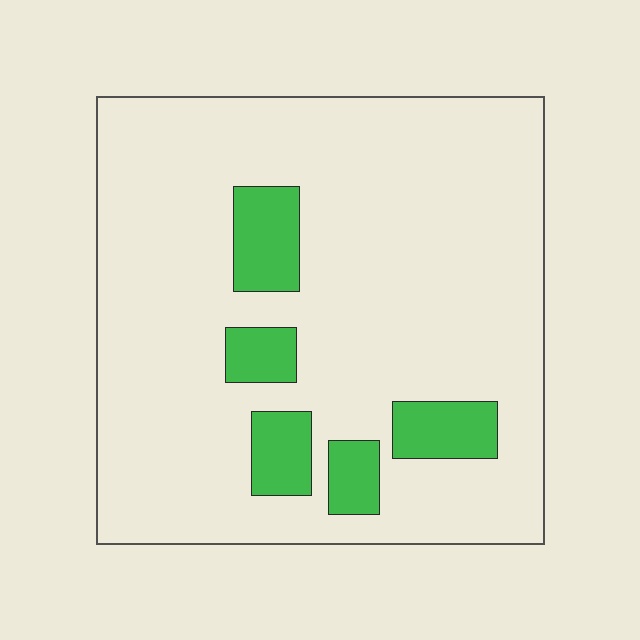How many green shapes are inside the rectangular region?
5.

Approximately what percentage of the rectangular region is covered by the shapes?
Approximately 15%.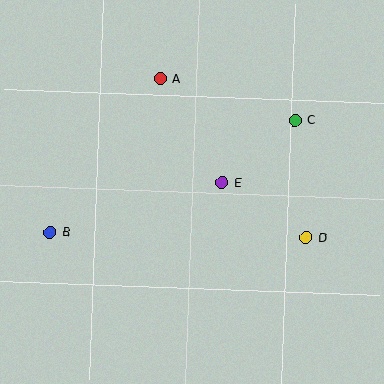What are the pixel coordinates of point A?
Point A is at (160, 79).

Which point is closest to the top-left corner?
Point A is closest to the top-left corner.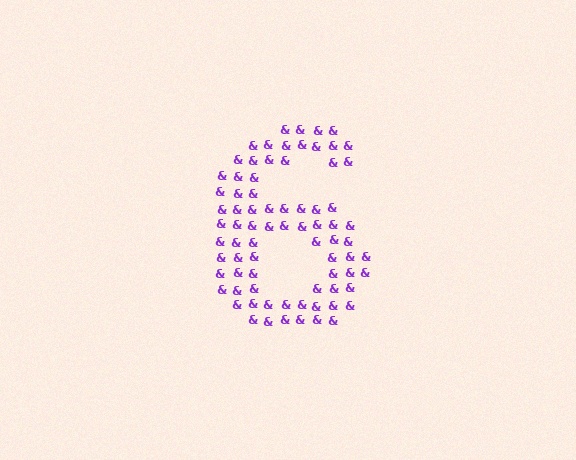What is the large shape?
The large shape is the digit 6.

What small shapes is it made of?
It is made of small ampersands.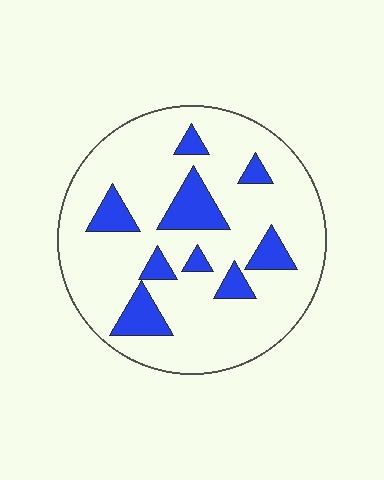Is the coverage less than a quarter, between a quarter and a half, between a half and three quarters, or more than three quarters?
Less than a quarter.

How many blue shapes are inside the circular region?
9.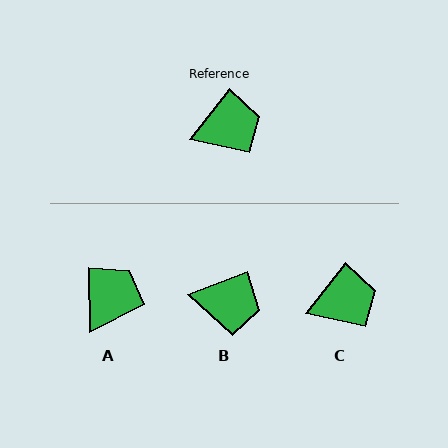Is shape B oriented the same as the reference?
No, it is off by about 31 degrees.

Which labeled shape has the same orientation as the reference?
C.